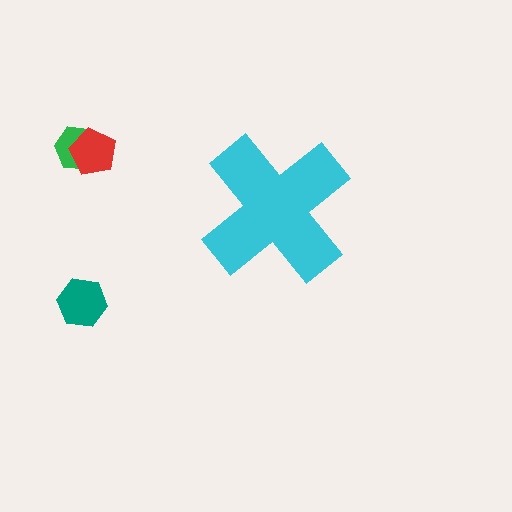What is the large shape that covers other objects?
A cyan cross.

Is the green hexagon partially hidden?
No, the green hexagon is fully visible.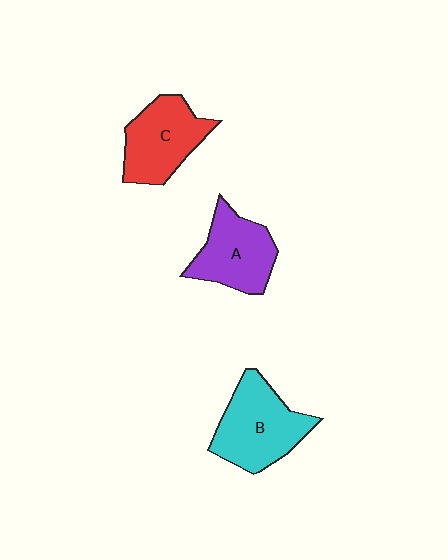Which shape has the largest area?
Shape B (cyan).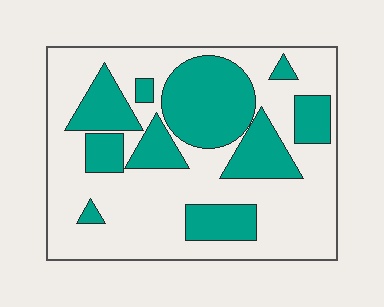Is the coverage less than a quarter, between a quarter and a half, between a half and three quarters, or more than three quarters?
Between a quarter and a half.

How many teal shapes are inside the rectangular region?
10.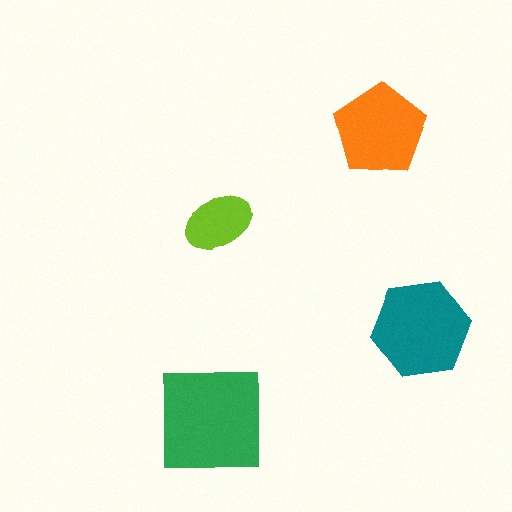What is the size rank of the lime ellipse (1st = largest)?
4th.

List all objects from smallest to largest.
The lime ellipse, the orange pentagon, the teal hexagon, the green square.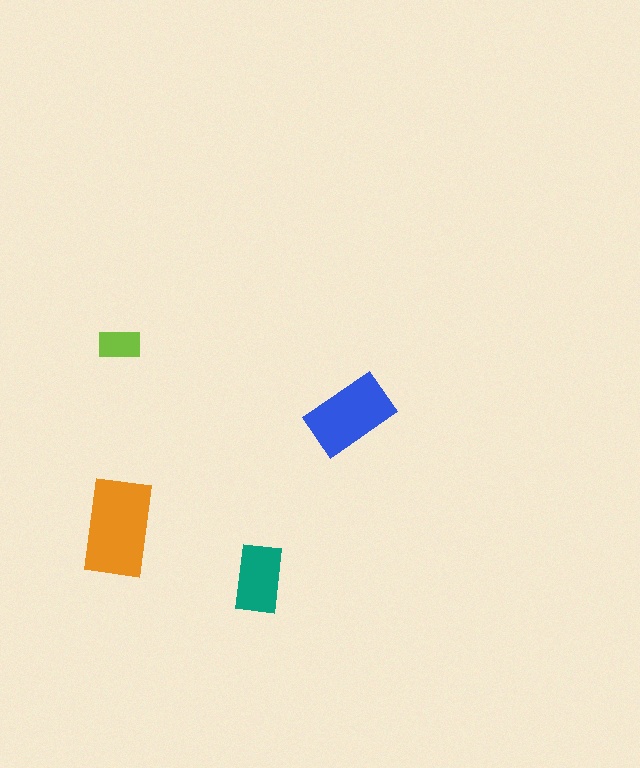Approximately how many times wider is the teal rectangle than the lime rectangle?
About 1.5 times wider.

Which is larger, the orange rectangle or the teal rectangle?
The orange one.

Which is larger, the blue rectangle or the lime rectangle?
The blue one.